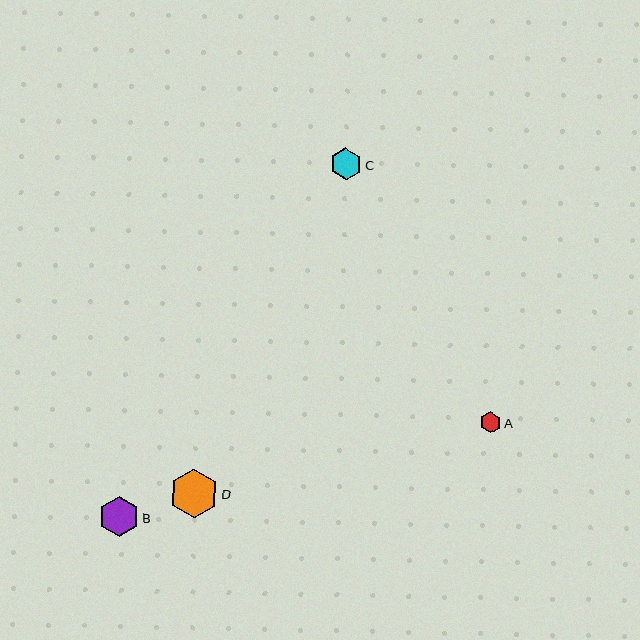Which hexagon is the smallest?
Hexagon A is the smallest with a size of approximately 21 pixels.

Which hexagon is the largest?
Hexagon D is the largest with a size of approximately 48 pixels.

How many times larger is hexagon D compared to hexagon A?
Hexagon D is approximately 2.3 times the size of hexagon A.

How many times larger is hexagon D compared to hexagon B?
Hexagon D is approximately 1.2 times the size of hexagon B.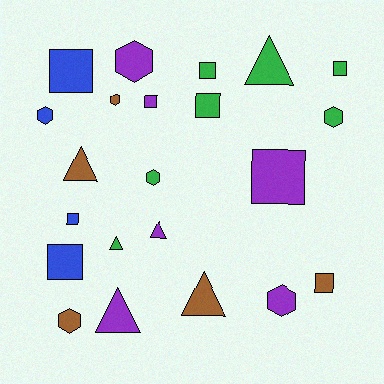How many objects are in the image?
There are 22 objects.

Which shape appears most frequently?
Square, with 9 objects.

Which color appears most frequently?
Green, with 7 objects.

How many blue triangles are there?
There are no blue triangles.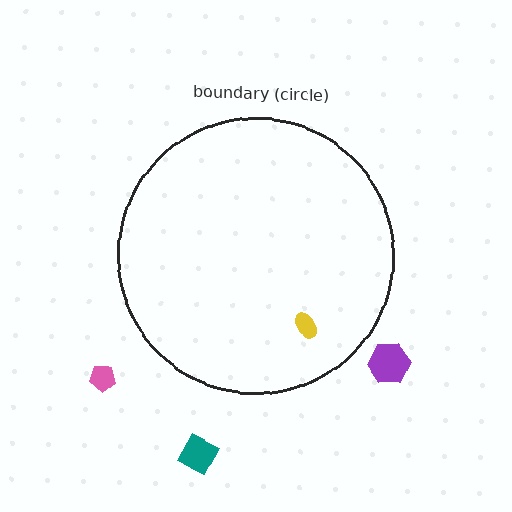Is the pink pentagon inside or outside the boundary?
Outside.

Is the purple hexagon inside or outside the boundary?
Outside.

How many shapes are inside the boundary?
1 inside, 3 outside.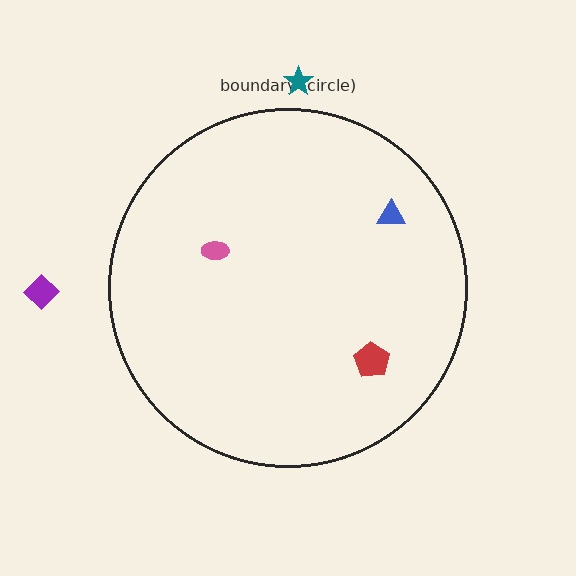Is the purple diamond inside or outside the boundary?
Outside.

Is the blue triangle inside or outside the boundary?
Inside.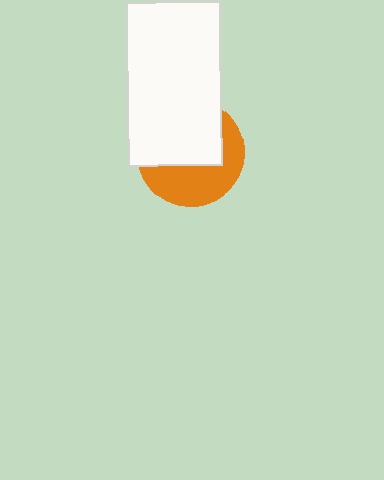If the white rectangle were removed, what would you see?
You would see the complete orange circle.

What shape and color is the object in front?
The object in front is a white rectangle.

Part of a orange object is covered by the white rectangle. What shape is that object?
It is a circle.